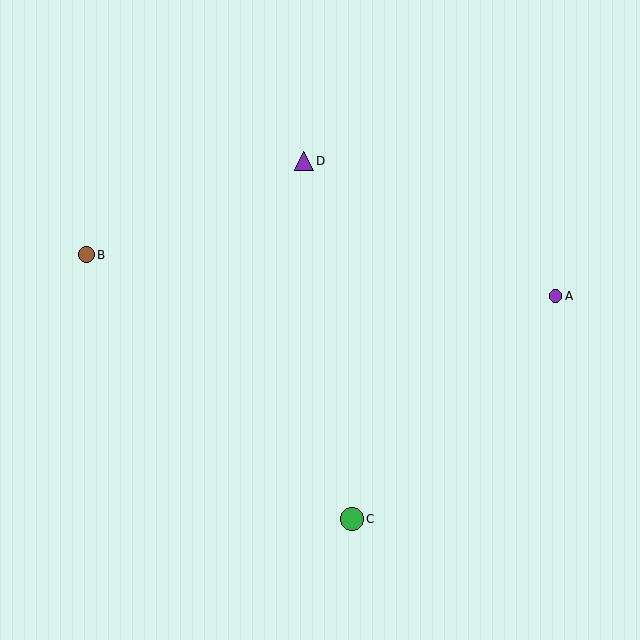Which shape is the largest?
The green circle (labeled C) is the largest.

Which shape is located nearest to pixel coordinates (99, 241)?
The brown circle (labeled B) at (86, 255) is nearest to that location.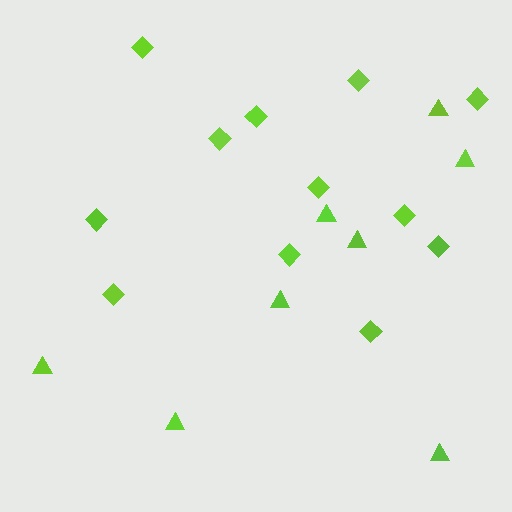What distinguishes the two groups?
There are 2 groups: one group of triangles (8) and one group of diamonds (12).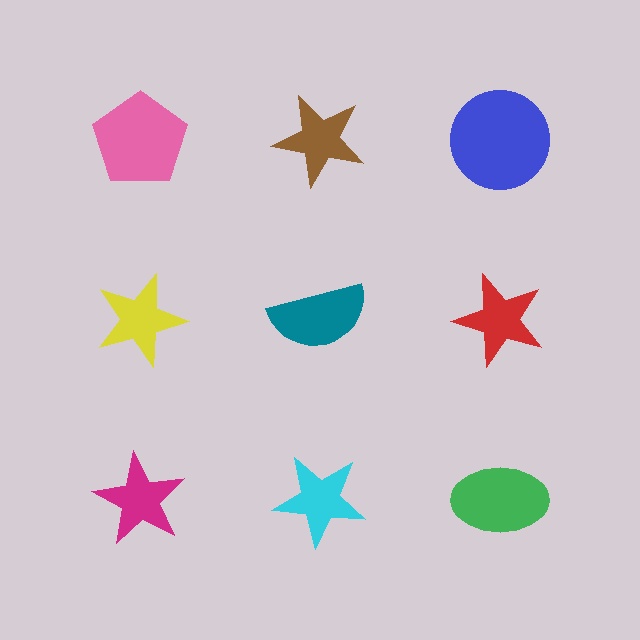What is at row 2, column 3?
A red star.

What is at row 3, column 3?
A green ellipse.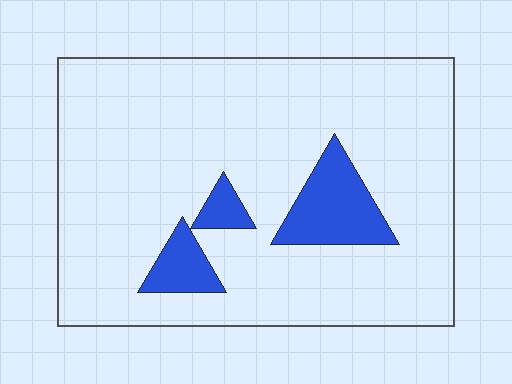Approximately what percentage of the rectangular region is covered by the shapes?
Approximately 10%.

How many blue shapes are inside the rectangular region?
3.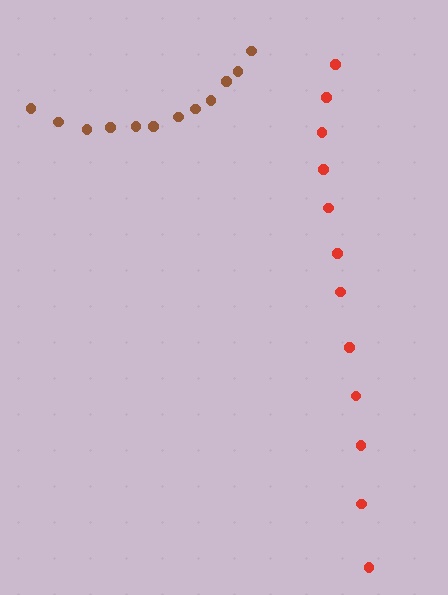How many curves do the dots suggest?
There are 2 distinct paths.